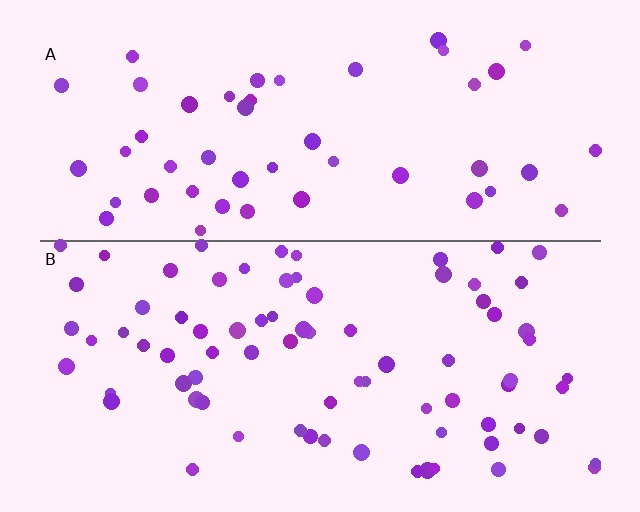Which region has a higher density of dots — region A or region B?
B (the bottom).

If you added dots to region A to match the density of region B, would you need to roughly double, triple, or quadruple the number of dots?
Approximately double.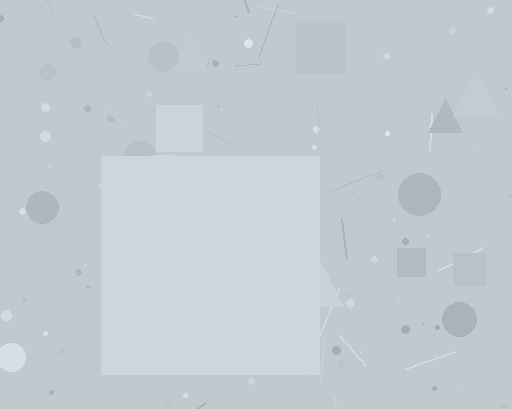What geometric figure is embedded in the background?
A square is embedded in the background.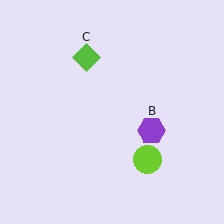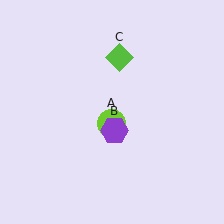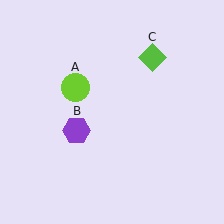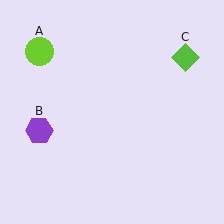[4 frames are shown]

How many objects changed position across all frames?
3 objects changed position: lime circle (object A), purple hexagon (object B), lime diamond (object C).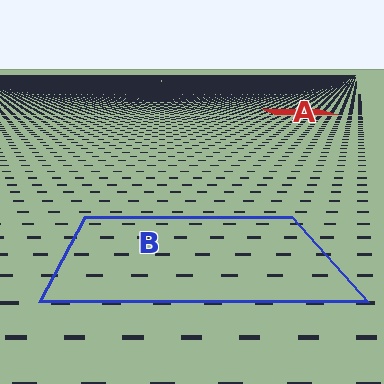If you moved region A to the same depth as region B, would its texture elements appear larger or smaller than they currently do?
They would appear larger. At a closer depth, the same texture elements are projected at a bigger on-screen size.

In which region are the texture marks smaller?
The texture marks are smaller in region A, because it is farther away.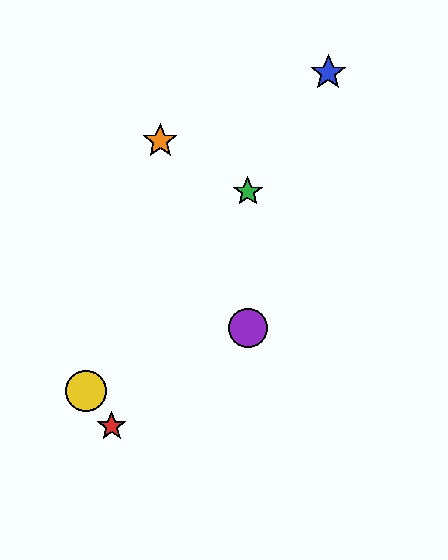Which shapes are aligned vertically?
The green star, the purple circle are aligned vertically.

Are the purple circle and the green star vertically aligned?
Yes, both are at x≈248.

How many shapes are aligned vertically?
2 shapes (the green star, the purple circle) are aligned vertically.